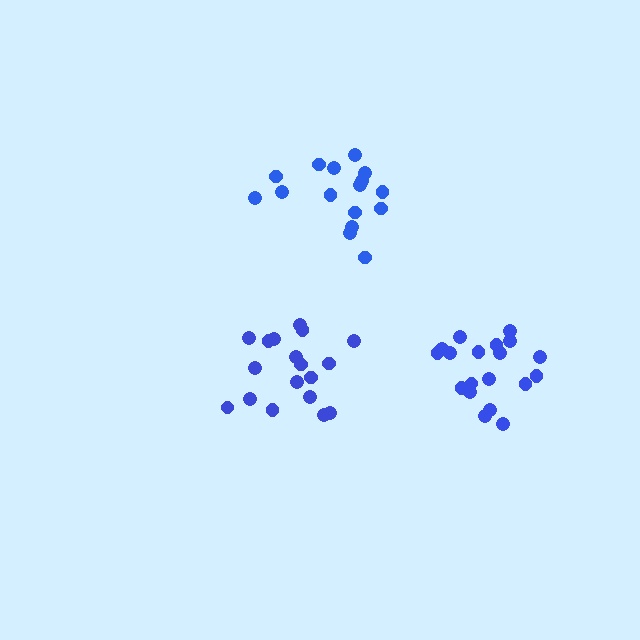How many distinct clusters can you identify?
There are 3 distinct clusters.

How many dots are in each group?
Group 1: 19 dots, Group 2: 18 dots, Group 3: 16 dots (53 total).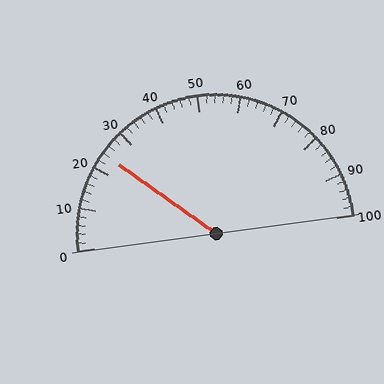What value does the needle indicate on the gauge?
The needle indicates approximately 24.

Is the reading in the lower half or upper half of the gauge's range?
The reading is in the lower half of the range (0 to 100).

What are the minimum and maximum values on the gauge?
The gauge ranges from 0 to 100.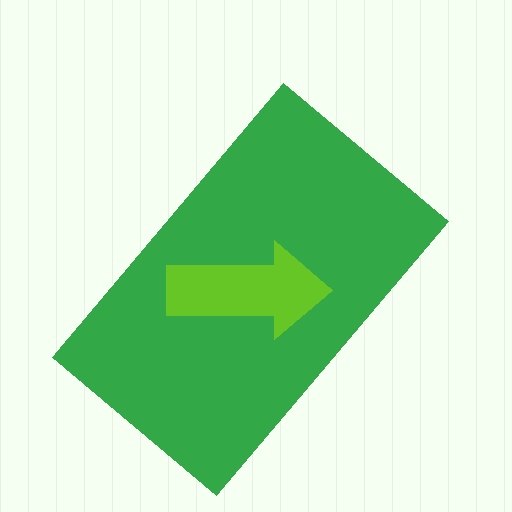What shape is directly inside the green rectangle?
The lime arrow.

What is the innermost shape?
The lime arrow.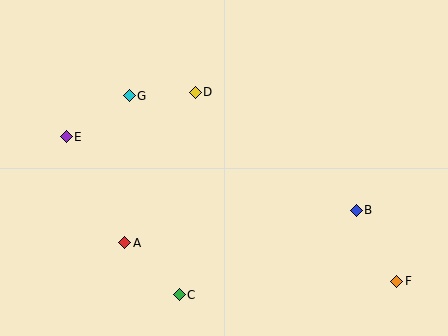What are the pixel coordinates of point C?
Point C is at (179, 295).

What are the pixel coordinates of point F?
Point F is at (397, 281).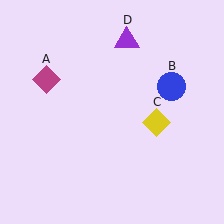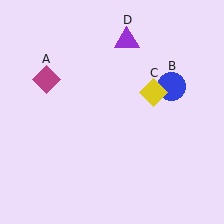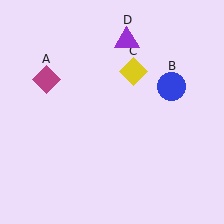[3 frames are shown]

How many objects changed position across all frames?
1 object changed position: yellow diamond (object C).